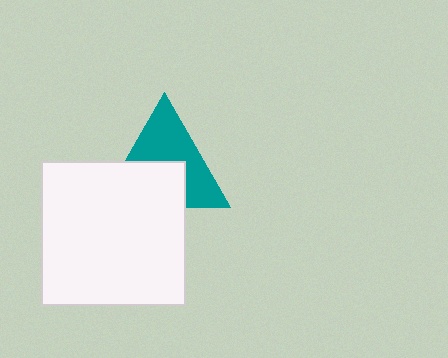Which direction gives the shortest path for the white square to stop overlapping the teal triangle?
Moving down gives the shortest separation.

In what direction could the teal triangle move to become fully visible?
The teal triangle could move up. That would shift it out from behind the white square entirely.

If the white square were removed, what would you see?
You would see the complete teal triangle.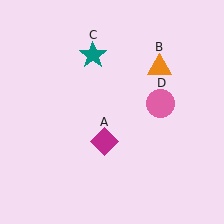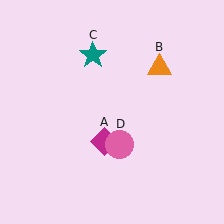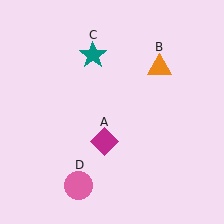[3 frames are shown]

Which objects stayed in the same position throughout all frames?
Magenta diamond (object A) and orange triangle (object B) and teal star (object C) remained stationary.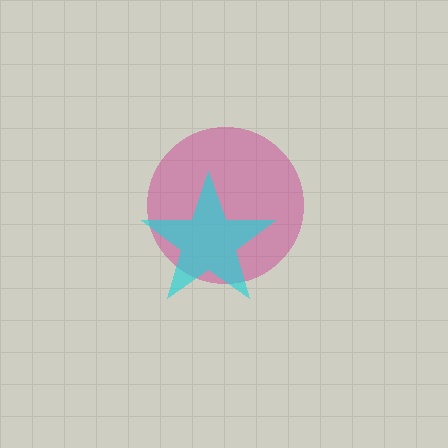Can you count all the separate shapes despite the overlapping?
Yes, there are 2 separate shapes.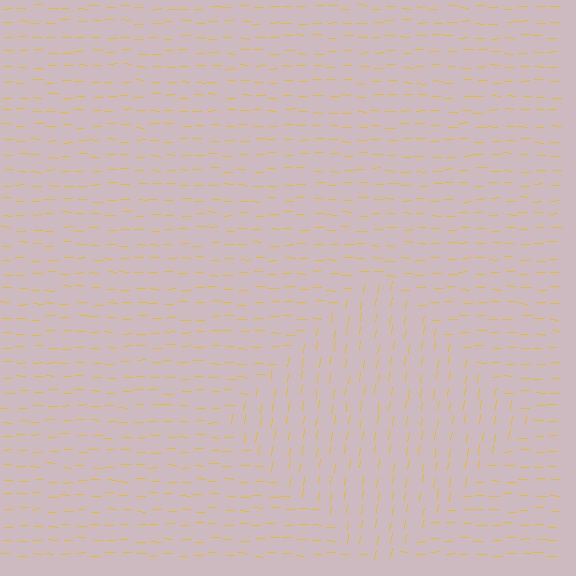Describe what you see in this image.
The image is filled with small yellow line segments. A diamond region in the image has lines oriented differently from the surrounding lines, creating a visible texture boundary.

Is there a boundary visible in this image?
Yes, there is a texture boundary formed by a change in line orientation.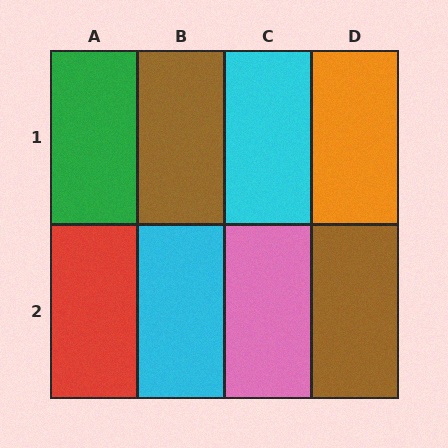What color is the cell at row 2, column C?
Pink.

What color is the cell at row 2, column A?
Red.